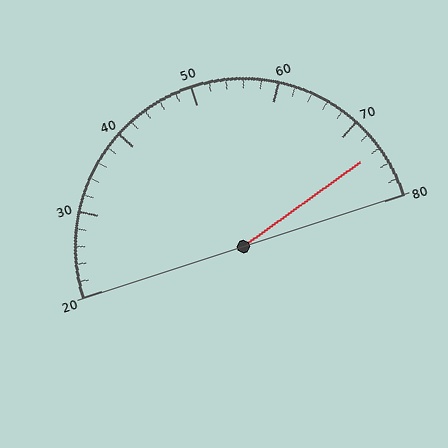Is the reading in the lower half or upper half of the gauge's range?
The reading is in the upper half of the range (20 to 80).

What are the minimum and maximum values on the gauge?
The gauge ranges from 20 to 80.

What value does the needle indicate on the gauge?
The needle indicates approximately 74.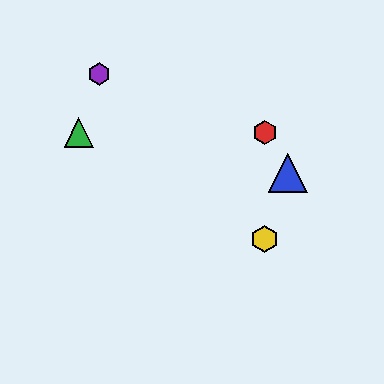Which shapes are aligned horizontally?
The red hexagon, the green triangle are aligned horizontally.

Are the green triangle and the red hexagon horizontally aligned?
Yes, both are at y≈133.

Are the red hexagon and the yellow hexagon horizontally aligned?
No, the red hexagon is at y≈133 and the yellow hexagon is at y≈239.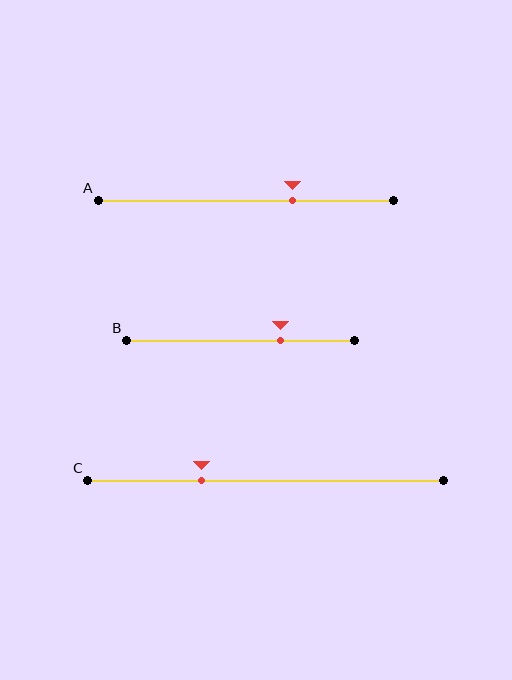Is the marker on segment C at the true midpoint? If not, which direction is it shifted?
No, the marker on segment C is shifted to the left by about 18% of the segment length.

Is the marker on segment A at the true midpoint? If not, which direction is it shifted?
No, the marker on segment A is shifted to the right by about 16% of the segment length.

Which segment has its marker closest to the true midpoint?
Segment A has its marker closest to the true midpoint.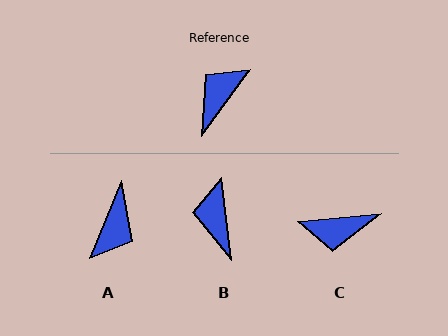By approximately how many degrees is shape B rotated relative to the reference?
Approximately 43 degrees counter-clockwise.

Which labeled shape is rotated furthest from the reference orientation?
A, about 166 degrees away.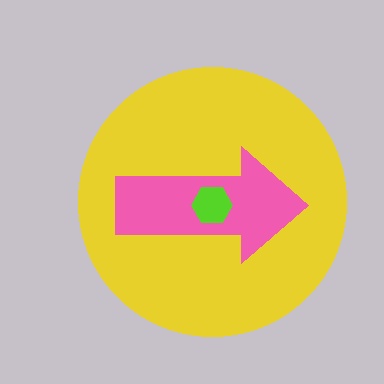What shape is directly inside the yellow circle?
The pink arrow.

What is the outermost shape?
The yellow circle.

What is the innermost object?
The lime hexagon.